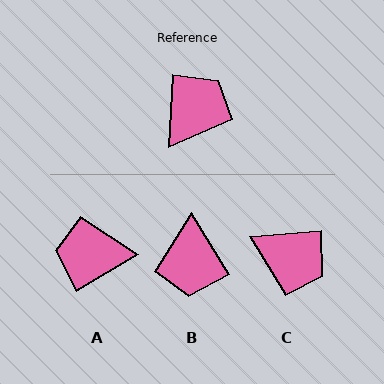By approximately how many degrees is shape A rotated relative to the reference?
Approximately 124 degrees counter-clockwise.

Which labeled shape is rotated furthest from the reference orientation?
B, about 145 degrees away.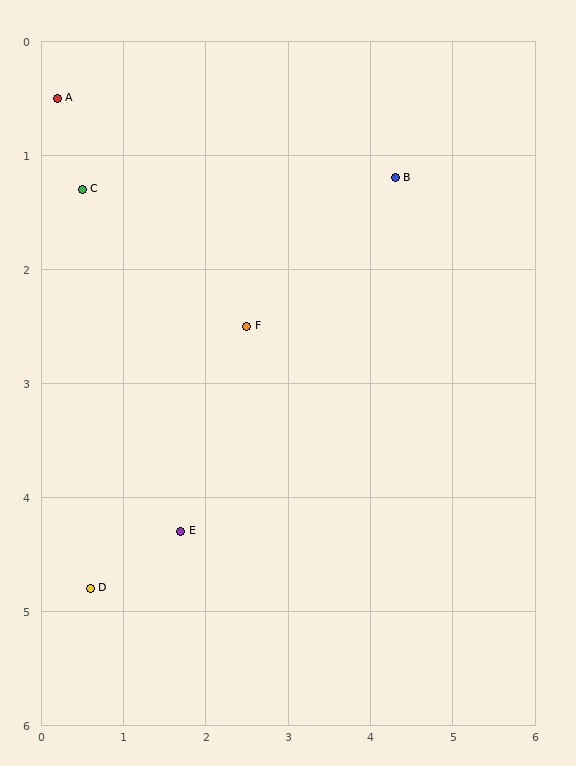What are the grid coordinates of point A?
Point A is at approximately (0.2, 0.5).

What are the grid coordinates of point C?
Point C is at approximately (0.5, 1.3).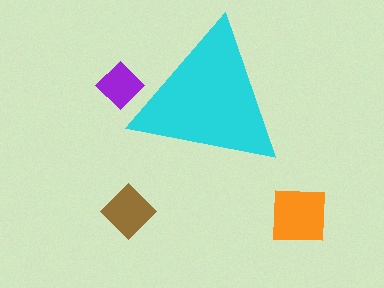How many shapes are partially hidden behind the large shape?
1 shape is partially hidden.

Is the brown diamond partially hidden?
No, the brown diamond is fully visible.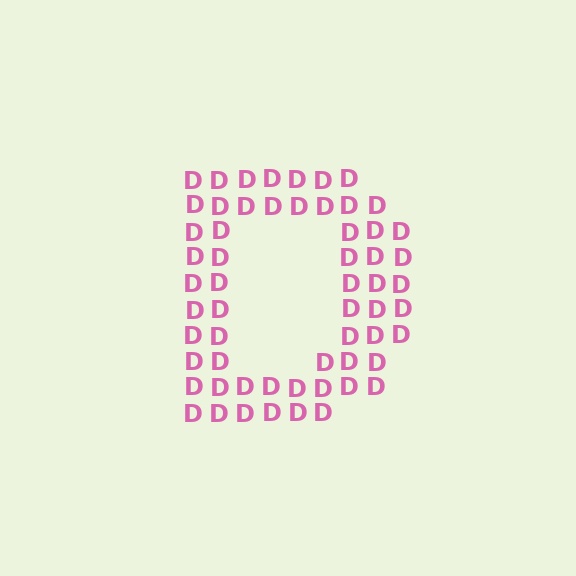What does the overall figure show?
The overall figure shows the letter D.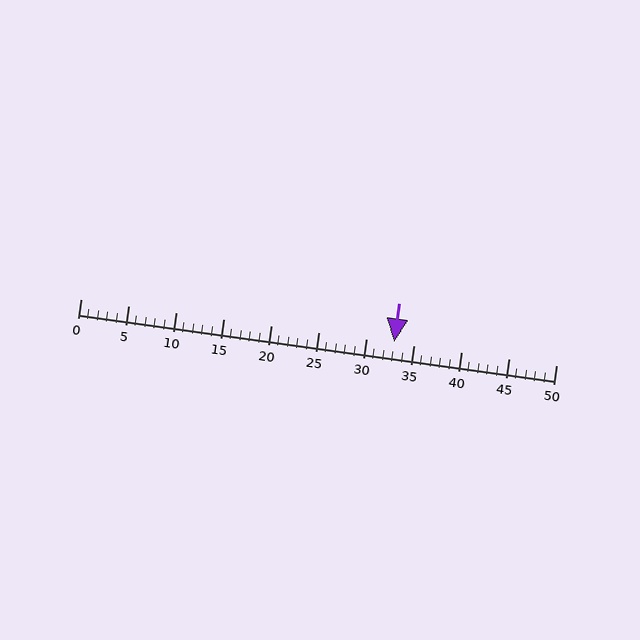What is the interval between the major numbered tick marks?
The major tick marks are spaced 5 units apart.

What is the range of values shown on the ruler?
The ruler shows values from 0 to 50.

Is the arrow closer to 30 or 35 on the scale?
The arrow is closer to 35.